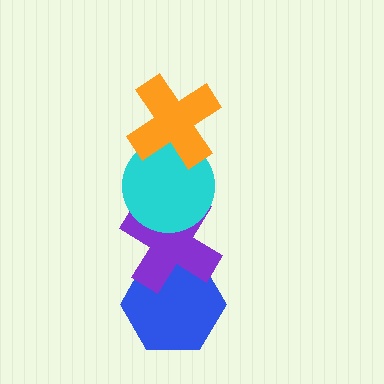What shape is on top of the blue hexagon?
The purple cross is on top of the blue hexagon.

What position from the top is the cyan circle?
The cyan circle is 2nd from the top.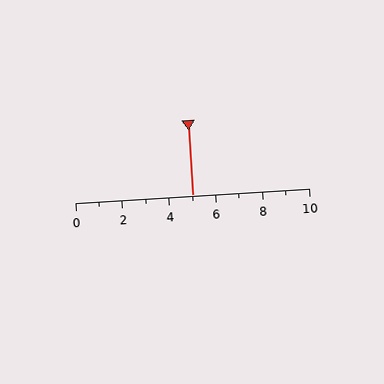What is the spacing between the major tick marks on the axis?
The major ticks are spaced 2 apart.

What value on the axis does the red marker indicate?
The marker indicates approximately 5.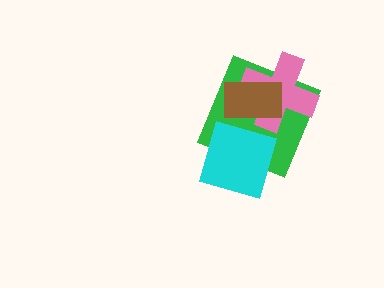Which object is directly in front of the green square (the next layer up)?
The cyan diamond is directly in front of the green square.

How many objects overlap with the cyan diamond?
2 objects overlap with the cyan diamond.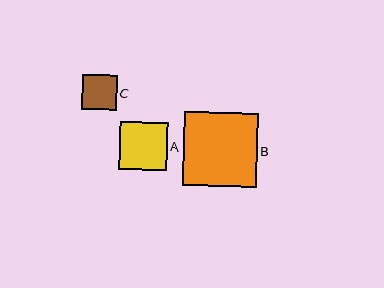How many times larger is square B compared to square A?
Square B is approximately 1.5 times the size of square A.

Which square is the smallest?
Square C is the smallest with a size of approximately 34 pixels.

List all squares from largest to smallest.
From largest to smallest: B, A, C.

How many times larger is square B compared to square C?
Square B is approximately 2.1 times the size of square C.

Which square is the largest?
Square B is the largest with a size of approximately 74 pixels.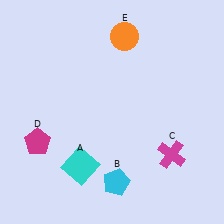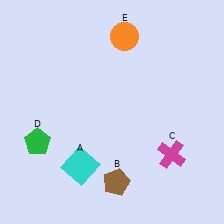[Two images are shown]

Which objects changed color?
B changed from cyan to brown. D changed from magenta to green.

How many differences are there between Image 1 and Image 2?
There are 2 differences between the two images.